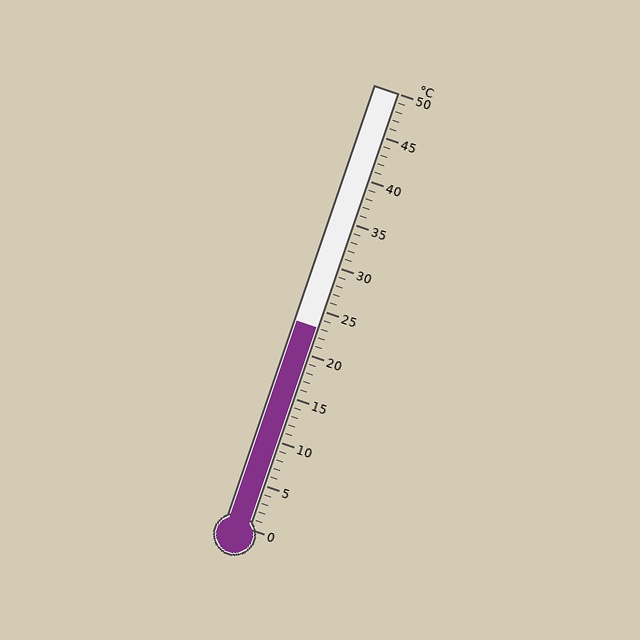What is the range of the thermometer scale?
The thermometer scale ranges from 0°C to 50°C.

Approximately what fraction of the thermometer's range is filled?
The thermometer is filled to approximately 45% of its range.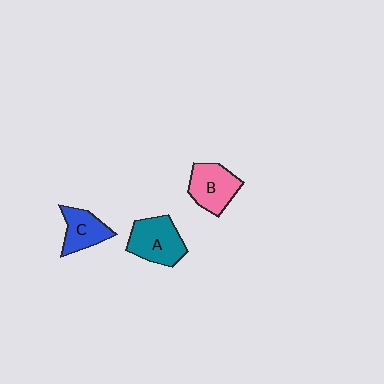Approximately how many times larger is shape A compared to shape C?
Approximately 1.4 times.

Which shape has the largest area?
Shape A (teal).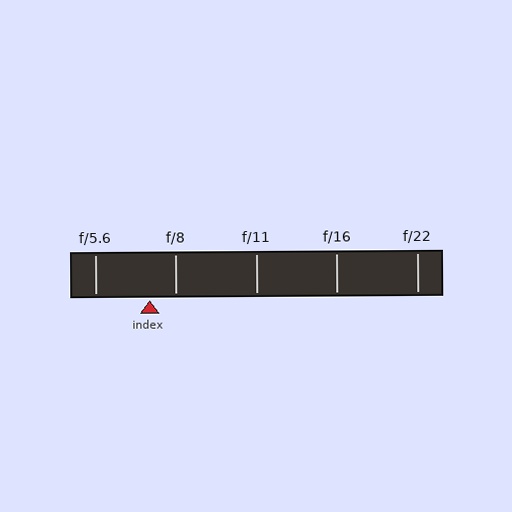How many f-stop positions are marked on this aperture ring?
There are 5 f-stop positions marked.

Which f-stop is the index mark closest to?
The index mark is closest to f/8.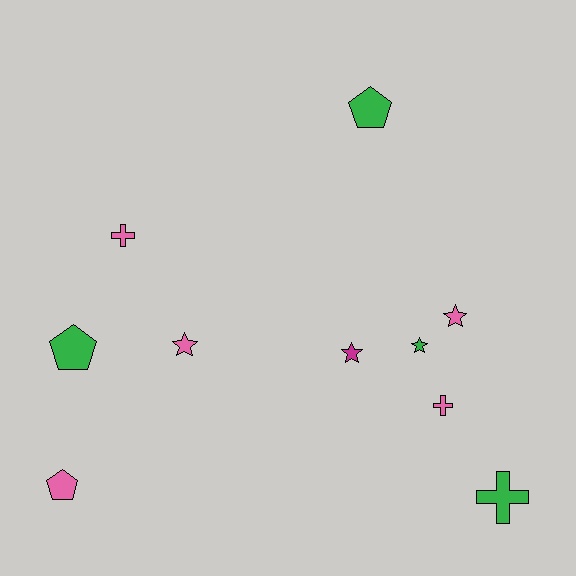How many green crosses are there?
There is 1 green cross.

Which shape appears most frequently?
Star, with 4 objects.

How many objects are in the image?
There are 10 objects.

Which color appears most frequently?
Pink, with 5 objects.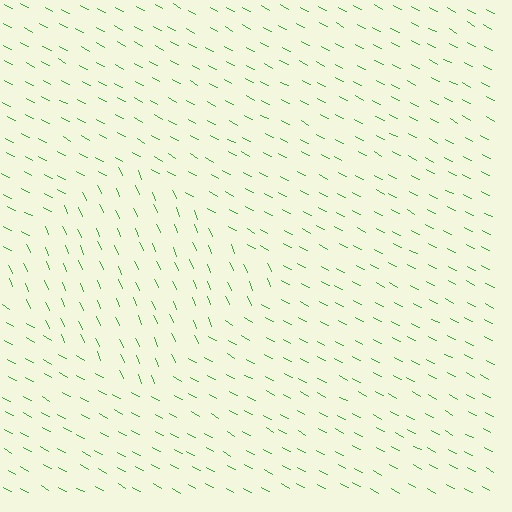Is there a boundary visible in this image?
Yes, there is a texture boundary formed by a change in line orientation.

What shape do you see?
I see a diamond.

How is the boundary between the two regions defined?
The boundary is defined purely by a change in line orientation (approximately 39 degrees difference). All lines are the same color and thickness.